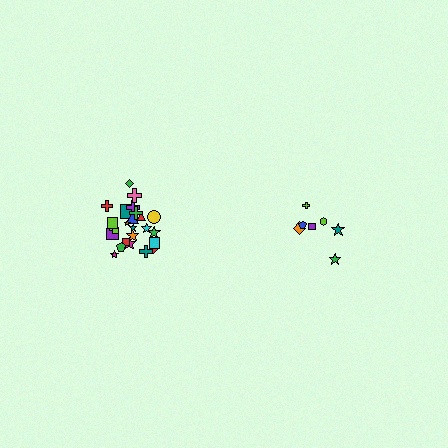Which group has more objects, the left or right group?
The left group.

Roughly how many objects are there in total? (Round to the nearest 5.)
Roughly 30 objects in total.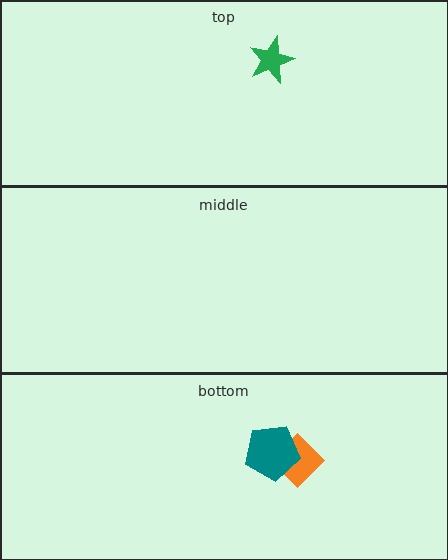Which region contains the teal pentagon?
The bottom region.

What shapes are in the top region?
The green star.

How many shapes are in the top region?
1.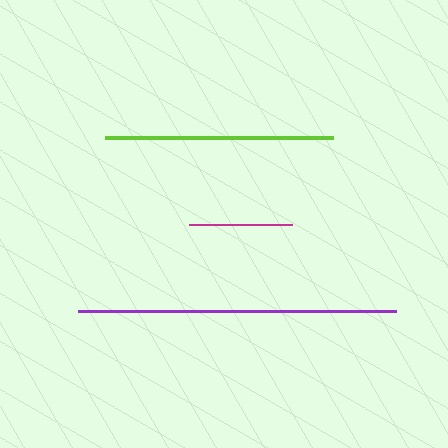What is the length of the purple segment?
The purple segment is approximately 318 pixels long.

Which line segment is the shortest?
The magenta line is the shortest at approximately 103 pixels.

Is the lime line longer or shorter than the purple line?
The purple line is longer than the lime line.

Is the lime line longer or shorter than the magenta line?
The lime line is longer than the magenta line.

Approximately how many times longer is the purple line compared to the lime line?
The purple line is approximately 1.4 times the length of the lime line.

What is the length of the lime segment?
The lime segment is approximately 228 pixels long.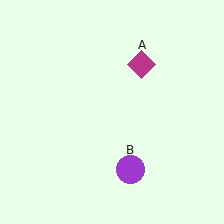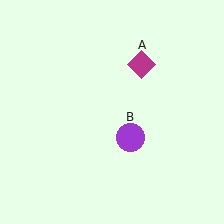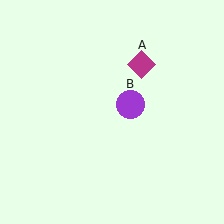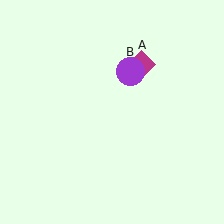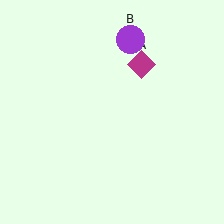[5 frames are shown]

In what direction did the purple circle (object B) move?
The purple circle (object B) moved up.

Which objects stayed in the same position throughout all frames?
Magenta diamond (object A) remained stationary.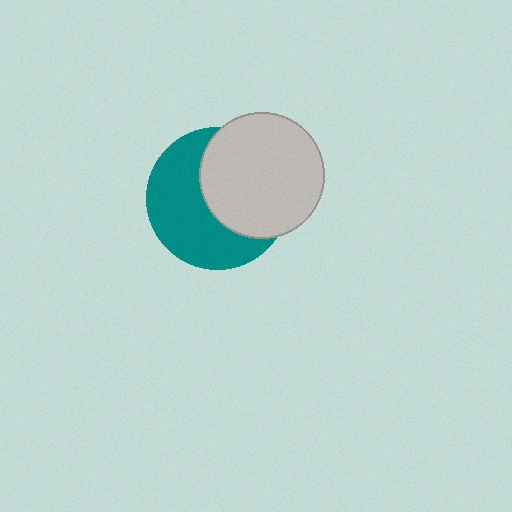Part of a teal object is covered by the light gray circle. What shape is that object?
It is a circle.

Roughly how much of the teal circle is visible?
About half of it is visible (roughly 52%).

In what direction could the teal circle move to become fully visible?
The teal circle could move left. That would shift it out from behind the light gray circle entirely.